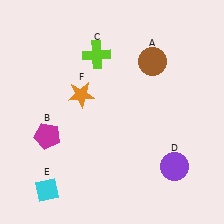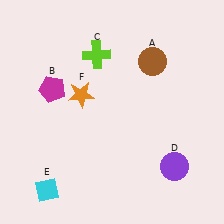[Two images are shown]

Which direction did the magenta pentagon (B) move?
The magenta pentagon (B) moved up.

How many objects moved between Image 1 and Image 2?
1 object moved between the two images.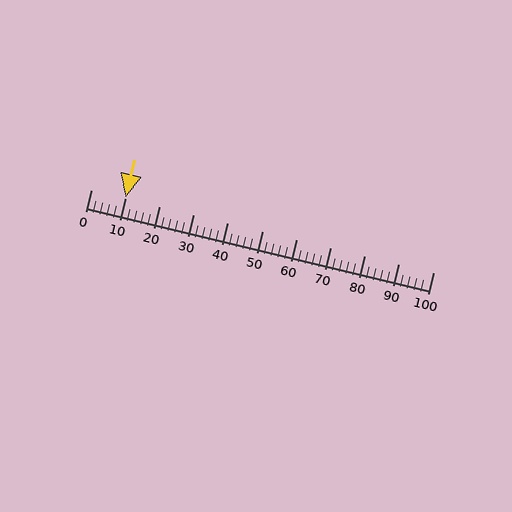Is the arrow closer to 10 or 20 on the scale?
The arrow is closer to 10.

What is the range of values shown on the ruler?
The ruler shows values from 0 to 100.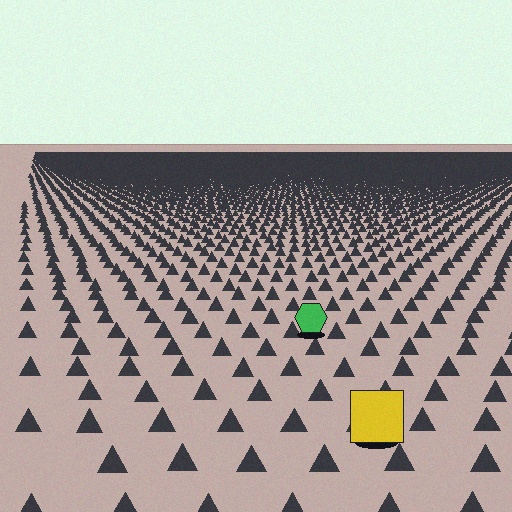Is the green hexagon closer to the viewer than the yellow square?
No. The yellow square is closer — you can tell from the texture gradient: the ground texture is coarser near it.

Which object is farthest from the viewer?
The green hexagon is farthest from the viewer. It appears smaller and the ground texture around it is denser.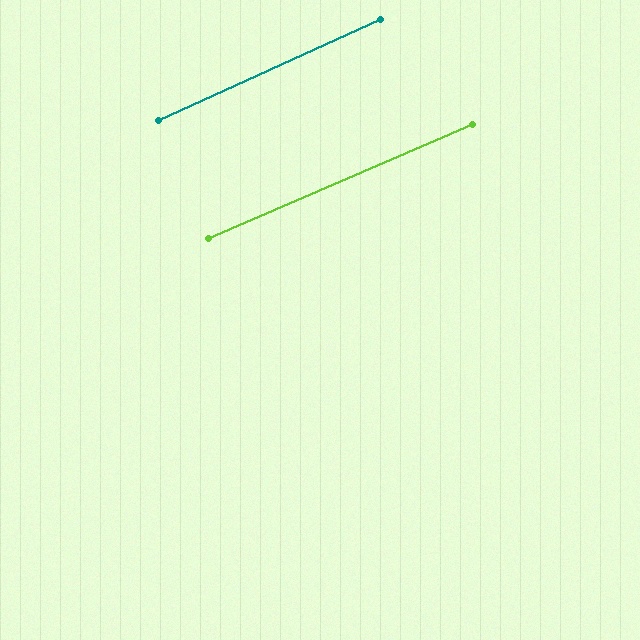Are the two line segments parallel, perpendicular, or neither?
Parallel — their directions differ by only 0.9°.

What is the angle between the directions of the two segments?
Approximately 1 degree.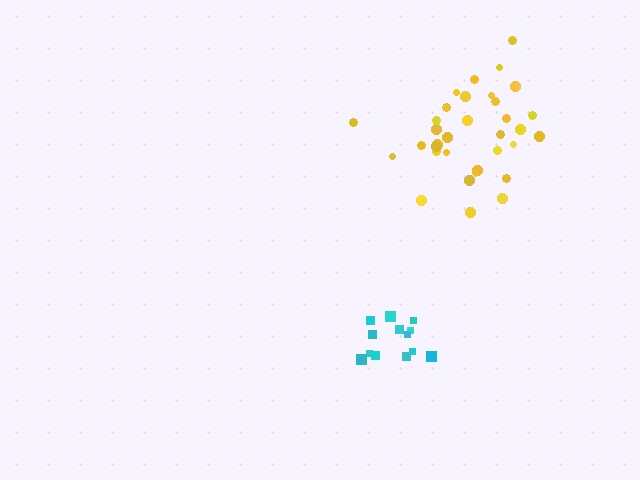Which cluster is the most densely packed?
Cyan.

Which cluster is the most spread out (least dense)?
Yellow.